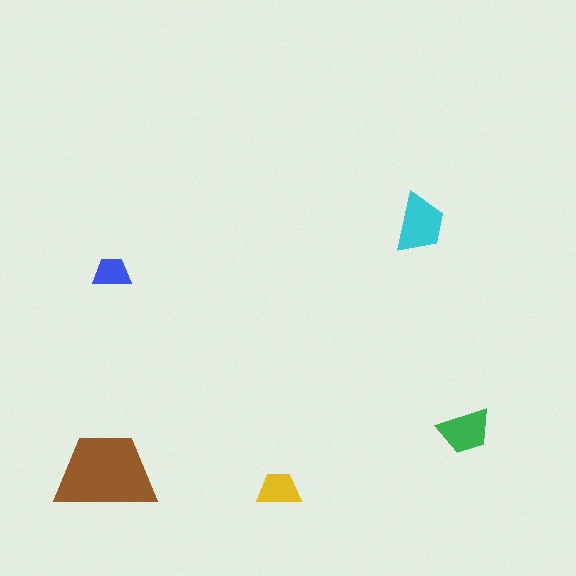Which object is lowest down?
The yellow trapezoid is bottommost.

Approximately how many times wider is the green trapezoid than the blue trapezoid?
About 1.5 times wider.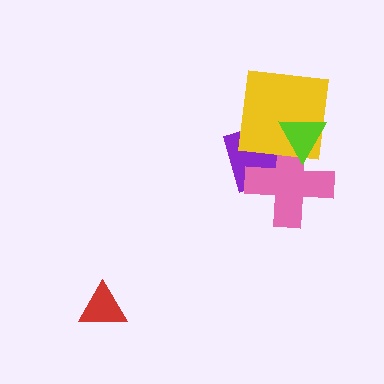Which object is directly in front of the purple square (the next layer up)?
The pink cross is directly in front of the purple square.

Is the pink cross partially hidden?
Yes, it is partially covered by another shape.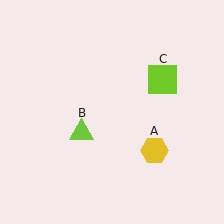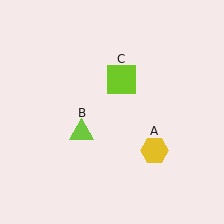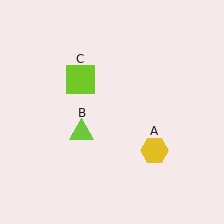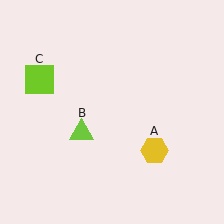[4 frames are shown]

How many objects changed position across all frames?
1 object changed position: lime square (object C).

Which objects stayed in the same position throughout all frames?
Yellow hexagon (object A) and lime triangle (object B) remained stationary.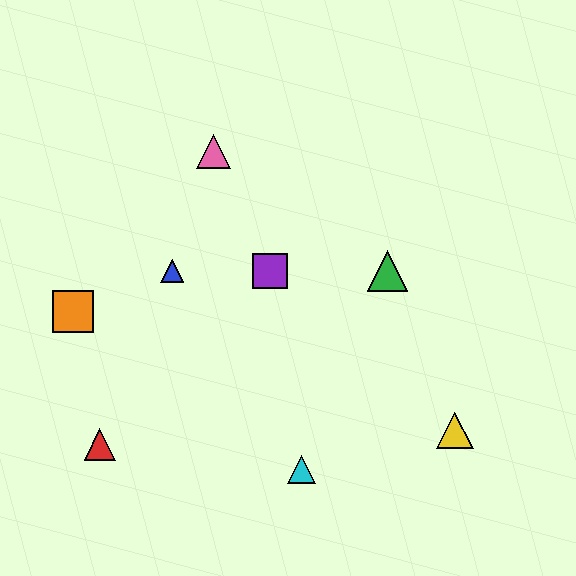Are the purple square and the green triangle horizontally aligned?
Yes, both are at y≈271.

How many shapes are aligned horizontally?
3 shapes (the blue triangle, the green triangle, the purple square) are aligned horizontally.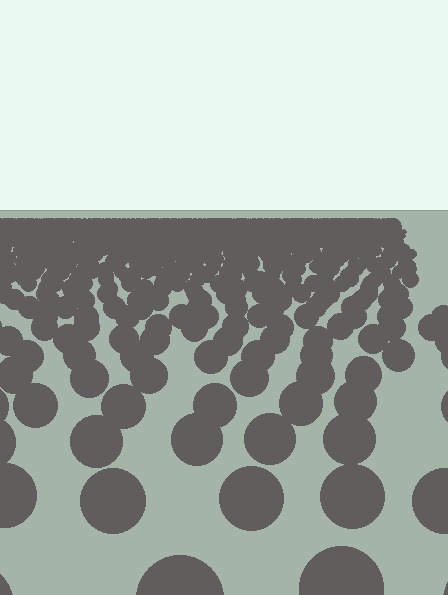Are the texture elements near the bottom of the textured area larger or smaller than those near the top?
Larger. Near the bottom, elements are closer to the viewer and appear at a bigger on-screen size.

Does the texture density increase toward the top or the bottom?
Density increases toward the top.